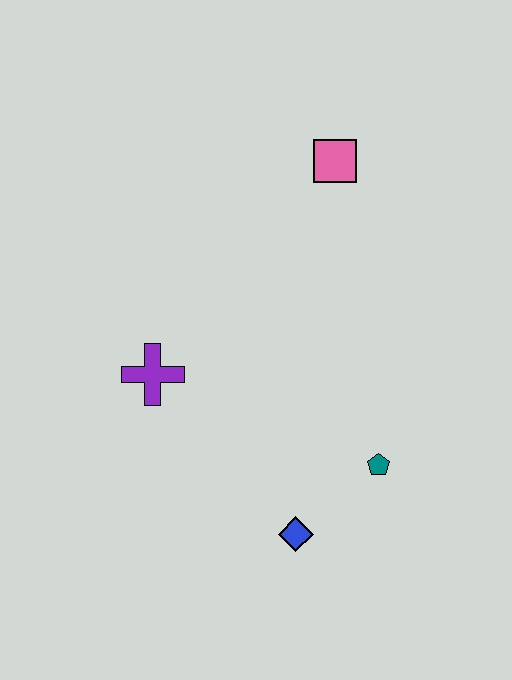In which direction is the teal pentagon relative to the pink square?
The teal pentagon is below the pink square.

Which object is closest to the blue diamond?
The teal pentagon is closest to the blue diamond.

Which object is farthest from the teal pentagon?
The pink square is farthest from the teal pentagon.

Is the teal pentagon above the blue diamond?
Yes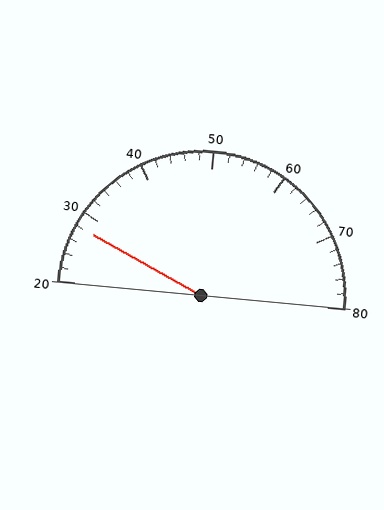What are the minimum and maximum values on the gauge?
The gauge ranges from 20 to 80.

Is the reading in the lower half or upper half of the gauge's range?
The reading is in the lower half of the range (20 to 80).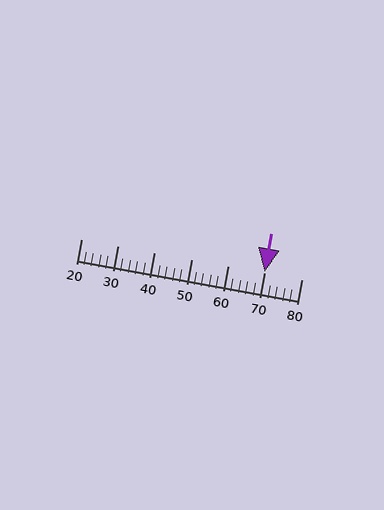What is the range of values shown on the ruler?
The ruler shows values from 20 to 80.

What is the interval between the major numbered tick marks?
The major tick marks are spaced 10 units apart.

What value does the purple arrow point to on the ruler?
The purple arrow points to approximately 70.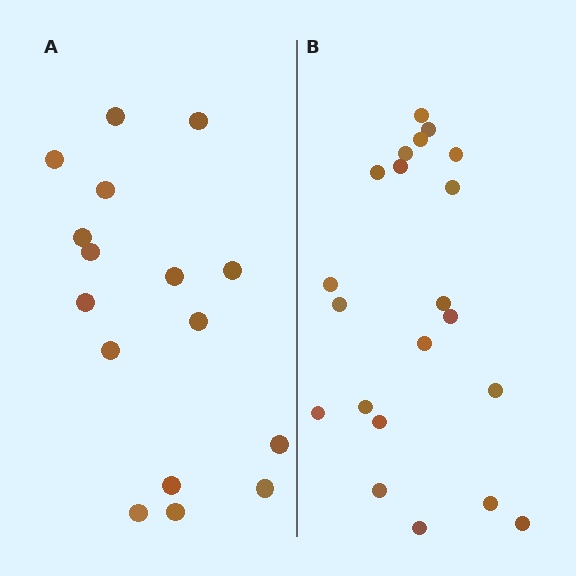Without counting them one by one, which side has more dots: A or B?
Region B (the right region) has more dots.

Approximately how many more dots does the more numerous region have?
Region B has about 5 more dots than region A.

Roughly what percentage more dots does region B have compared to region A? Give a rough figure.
About 30% more.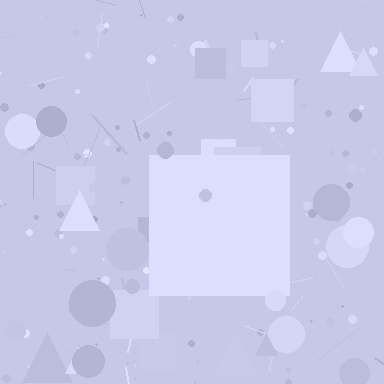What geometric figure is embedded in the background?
A square is embedded in the background.